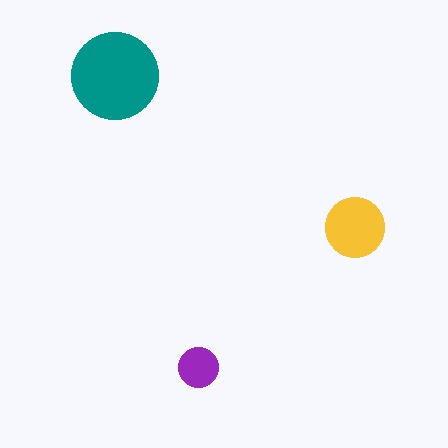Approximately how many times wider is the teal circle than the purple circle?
About 2 times wider.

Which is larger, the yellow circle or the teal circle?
The teal one.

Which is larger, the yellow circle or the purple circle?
The yellow one.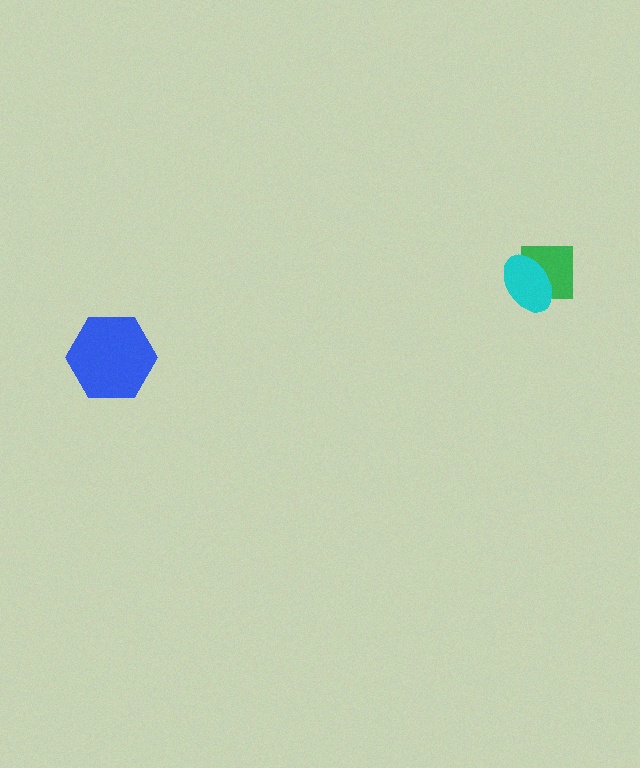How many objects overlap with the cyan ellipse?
1 object overlaps with the cyan ellipse.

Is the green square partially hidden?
Yes, it is partially covered by another shape.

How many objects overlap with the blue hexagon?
0 objects overlap with the blue hexagon.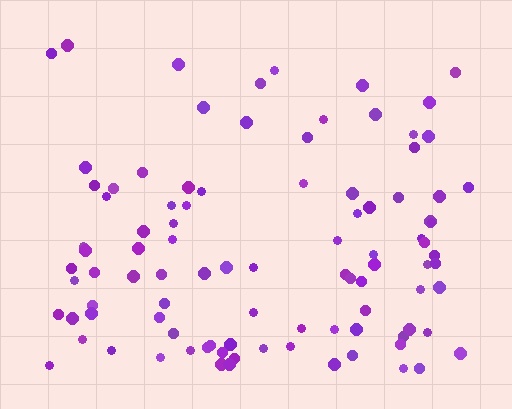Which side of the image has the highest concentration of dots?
The bottom.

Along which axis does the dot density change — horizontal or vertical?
Vertical.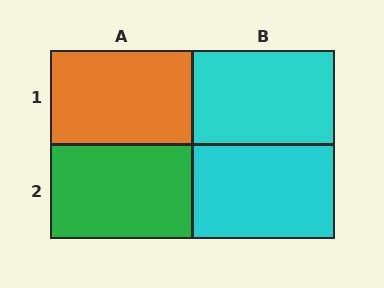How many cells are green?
1 cell is green.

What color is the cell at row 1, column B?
Cyan.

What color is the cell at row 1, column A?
Orange.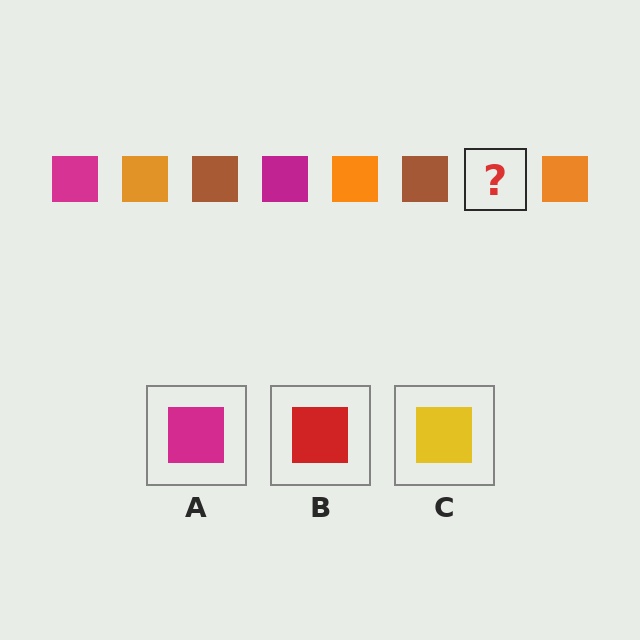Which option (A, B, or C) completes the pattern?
A.